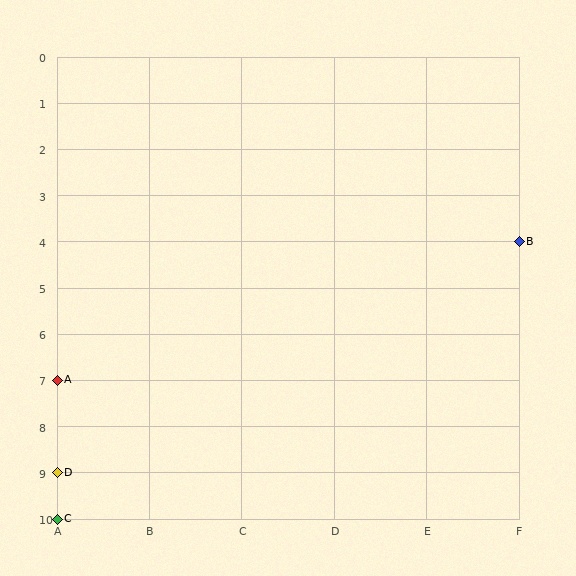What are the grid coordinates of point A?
Point A is at grid coordinates (A, 7).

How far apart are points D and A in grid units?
Points D and A are 2 rows apart.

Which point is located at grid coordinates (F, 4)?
Point B is at (F, 4).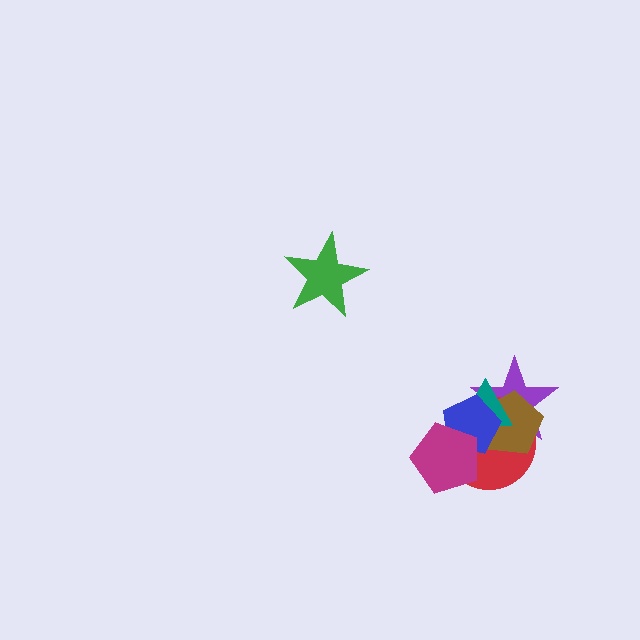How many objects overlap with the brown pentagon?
4 objects overlap with the brown pentagon.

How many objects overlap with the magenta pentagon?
2 objects overlap with the magenta pentagon.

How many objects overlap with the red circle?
5 objects overlap with the red circle.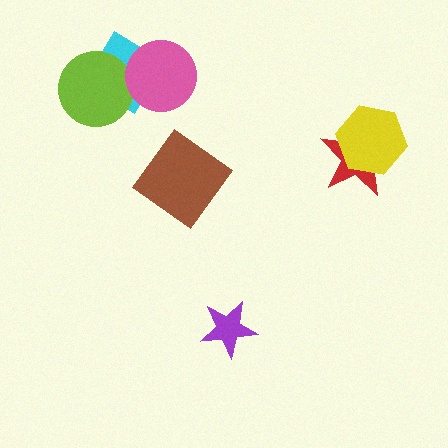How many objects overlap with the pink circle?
1 object overlaps with the pink circle.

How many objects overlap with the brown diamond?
0 objects overlap with the brown diamond.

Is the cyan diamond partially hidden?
Yes, it is partially covered by another shape.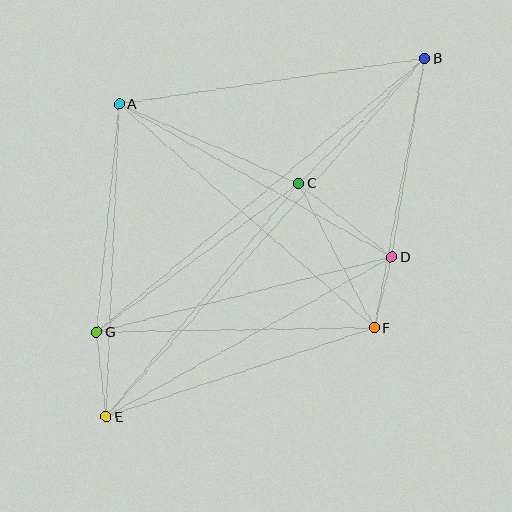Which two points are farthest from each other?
Points B and E are farthest from each other.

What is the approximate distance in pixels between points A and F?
The distance between A and F is approximately 339 pixels.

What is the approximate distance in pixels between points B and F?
The distance between B and F is approximately 274 pixels.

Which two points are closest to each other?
Points D and F are closest to each other.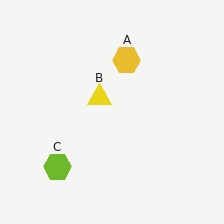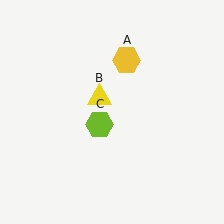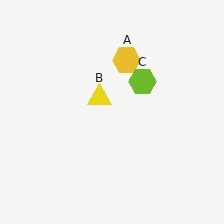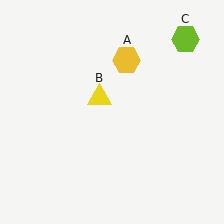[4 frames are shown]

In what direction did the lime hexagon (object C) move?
The lime hexagon (object C) moved up and to the right.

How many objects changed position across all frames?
1 object changed position: lime hexagon (object C).